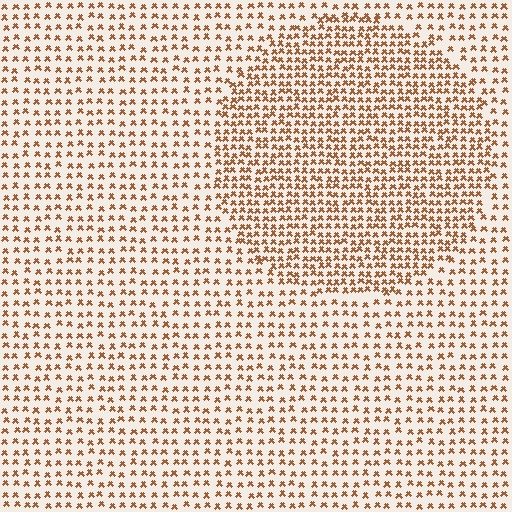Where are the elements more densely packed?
The elements are more densely packed inside the circle boundary.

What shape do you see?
I see a circle.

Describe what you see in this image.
The image contains small brown elements arranged at two different densities. A circle-shaped region is visible where the elements are more densely packed than the surrounding area.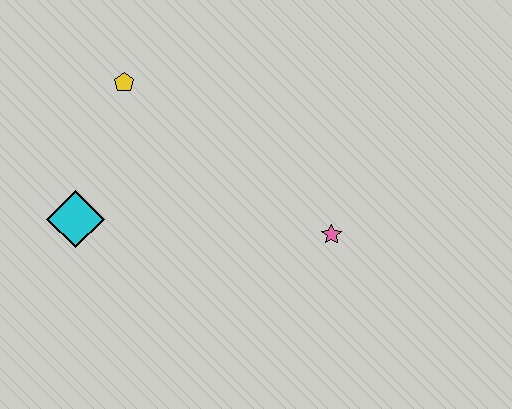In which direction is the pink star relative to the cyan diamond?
The pink star is to the right of the cyan diamond.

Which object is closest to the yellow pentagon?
The cyan diamond is closest to the yellow pentagon.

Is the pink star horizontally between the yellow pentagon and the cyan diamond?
No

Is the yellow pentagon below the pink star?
No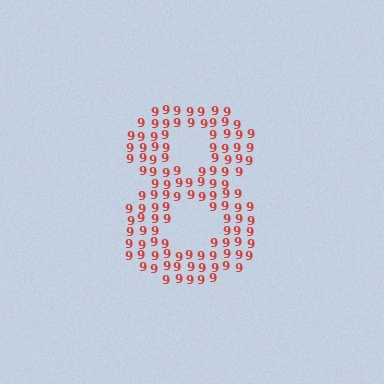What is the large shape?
The large shape is the digit 8.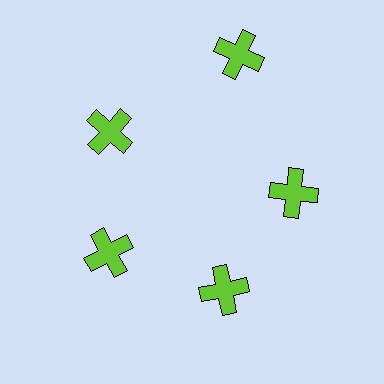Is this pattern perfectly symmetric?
No. The 5 lime crosses are arranged in a ring, but one element near the 1 o'clock position is pushed outward from the center, breaking the 5-fold rotational symmetry.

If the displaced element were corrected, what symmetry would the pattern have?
It would have 5-fold rotational symmetry — the pattern would map onto itself every 72 degrees.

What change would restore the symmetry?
The symmetry would be restored by moving it inward, back onto the ring so that all 5 crosses sit at equal angles and equal distance from the center.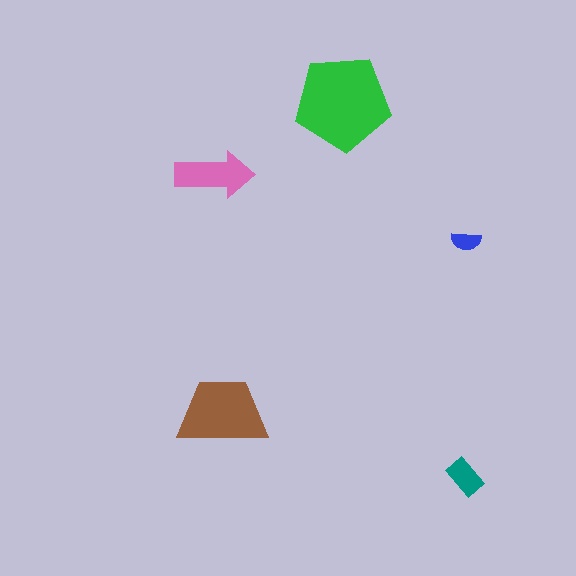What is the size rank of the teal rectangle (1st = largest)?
4th.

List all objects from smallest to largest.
The blue semicircle, the teal rectangle, the pink arrow, the brown trapezoid, the green pentagon.